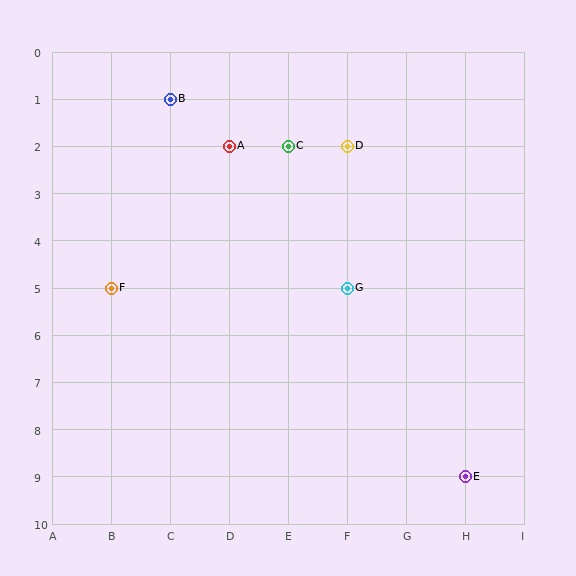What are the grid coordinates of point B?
Point B is at grid coordinates (C, 1).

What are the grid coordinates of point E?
Point E is at grid coordinates (H, 9).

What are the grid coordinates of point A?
Point A is at grid coordinates (D, 2).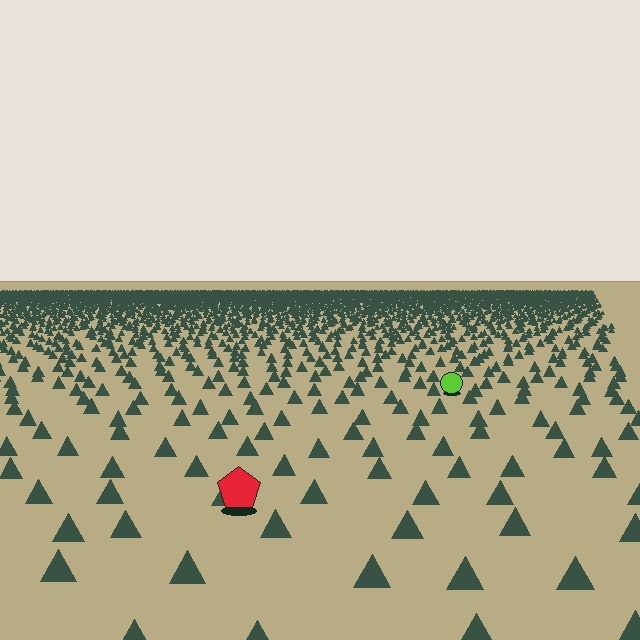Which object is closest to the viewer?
The red pentagon is closest. The texture marks near it are larger and more spread out.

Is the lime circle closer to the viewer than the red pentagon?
No. The red pentagon is closer — you can tell from the texture gradient: the ground texture is coarser near it.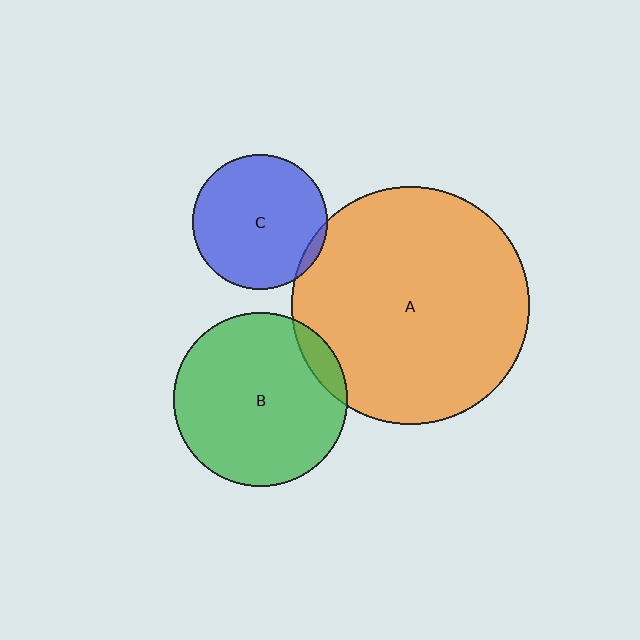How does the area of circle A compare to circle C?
Approximately 3.1 times.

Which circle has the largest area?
Circle A (orange).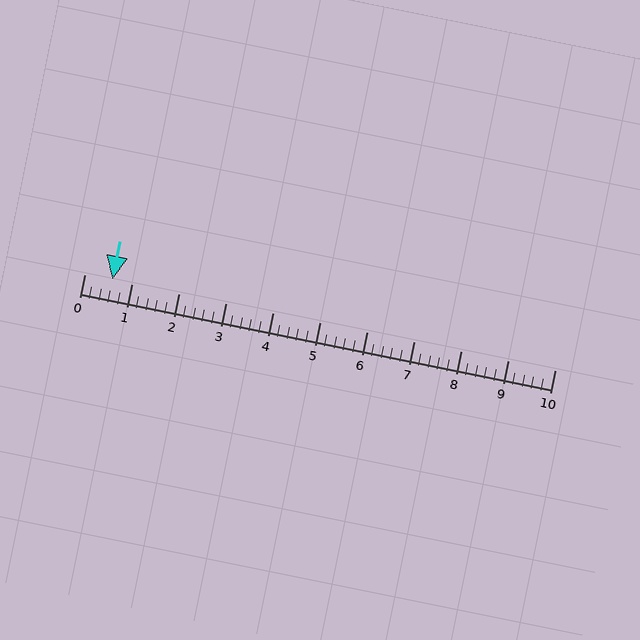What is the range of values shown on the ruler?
The ruler shows values from 0 to 10.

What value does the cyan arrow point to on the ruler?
The cyan arrow points to approximately 0.6.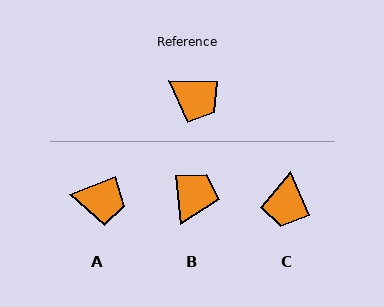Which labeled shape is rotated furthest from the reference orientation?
B, about 97 degrees away.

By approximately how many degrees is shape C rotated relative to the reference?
Approximately 65 degrees clockwise.